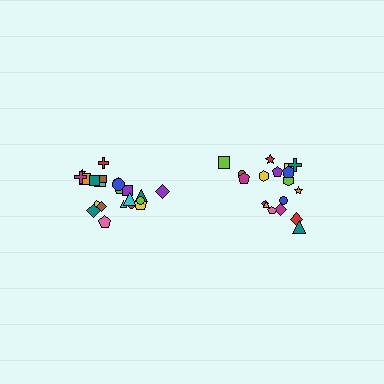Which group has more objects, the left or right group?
The left group.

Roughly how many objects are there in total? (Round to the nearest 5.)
Roughly 40 objects in total.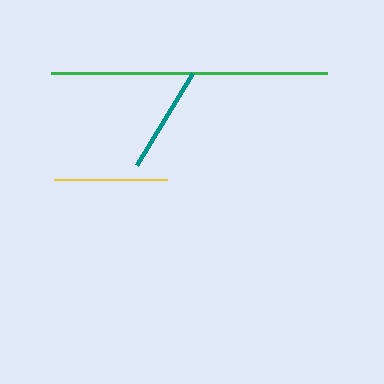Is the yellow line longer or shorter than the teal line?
The yellow line is longer than the teal line.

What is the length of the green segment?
The green segment is approximately 276 pixels long.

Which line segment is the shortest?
The teal line is the shortest at approximately 108 pixels.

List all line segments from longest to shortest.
From longest to shortest: green, yellow, teal.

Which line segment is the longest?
The green line is the longest at approximately 276 pixels.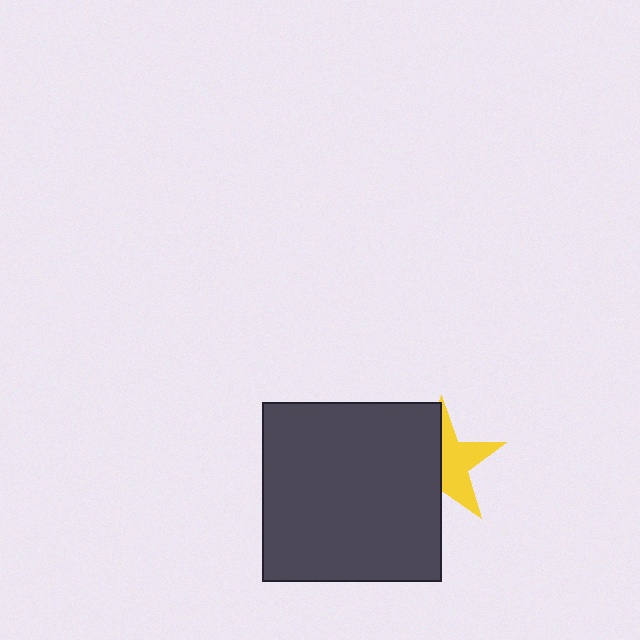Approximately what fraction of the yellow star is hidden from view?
Roughly 50% of the yellow star is hidden behind the dark gray square.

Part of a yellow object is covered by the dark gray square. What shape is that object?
It is a star.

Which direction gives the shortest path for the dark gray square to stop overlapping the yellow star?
Moving left gives the shortest separation.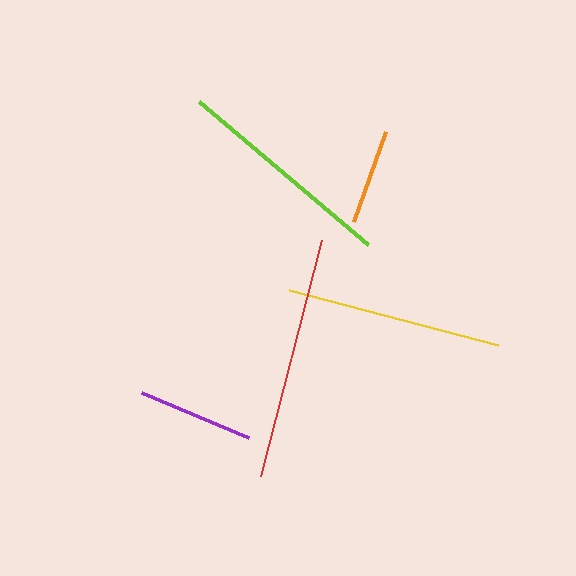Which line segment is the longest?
The red line is the longest at approximately 243 pixels.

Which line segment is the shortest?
The orange line is the shortest at approximately 95 pixels.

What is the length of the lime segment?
The lime segment is approximately 221 pixels long.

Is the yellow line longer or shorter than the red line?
The red line is longer than the yellow line.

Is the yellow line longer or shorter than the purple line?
The yellow line is longer than the purple line.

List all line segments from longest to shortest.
From longest to shortest: red, lime, yellow, purple, orange.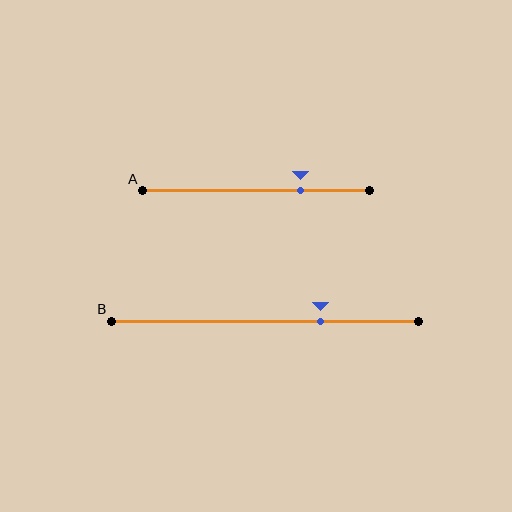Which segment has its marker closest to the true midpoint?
Segment B has its marker closest to the true midpoint.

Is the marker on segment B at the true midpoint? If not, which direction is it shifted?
No, the marker on segment B is shifted to the right by about 18% of the segment length.